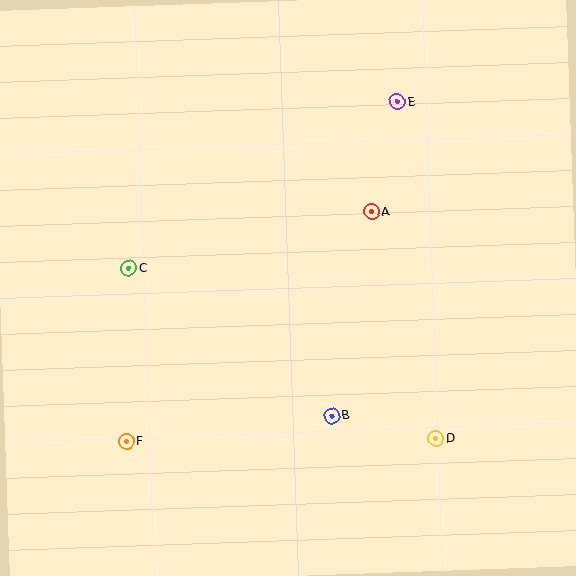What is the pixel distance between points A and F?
The distance between A and F is 336 pixels.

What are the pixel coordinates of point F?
Point F is at (127, 441).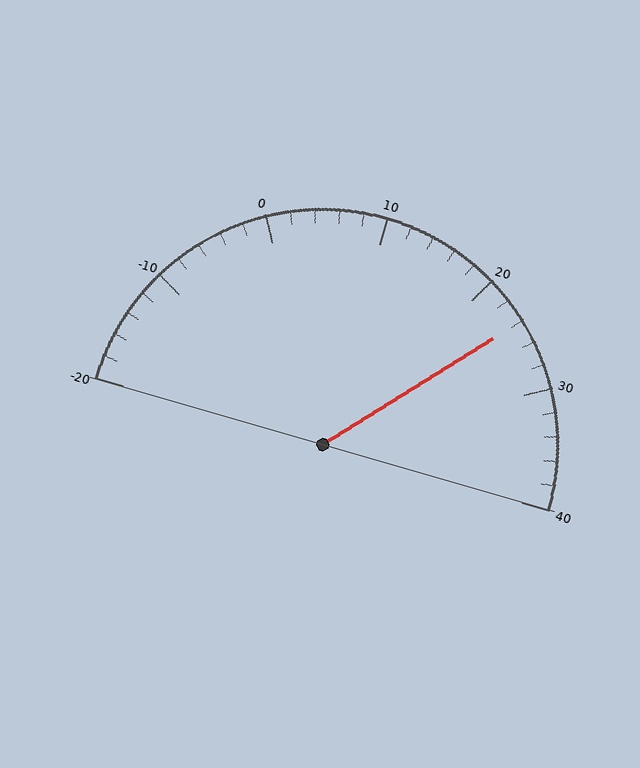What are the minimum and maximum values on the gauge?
The gauge ranges from -20 to 40.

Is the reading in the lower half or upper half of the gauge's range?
The reading is in the upper half of the range (-20 to 40).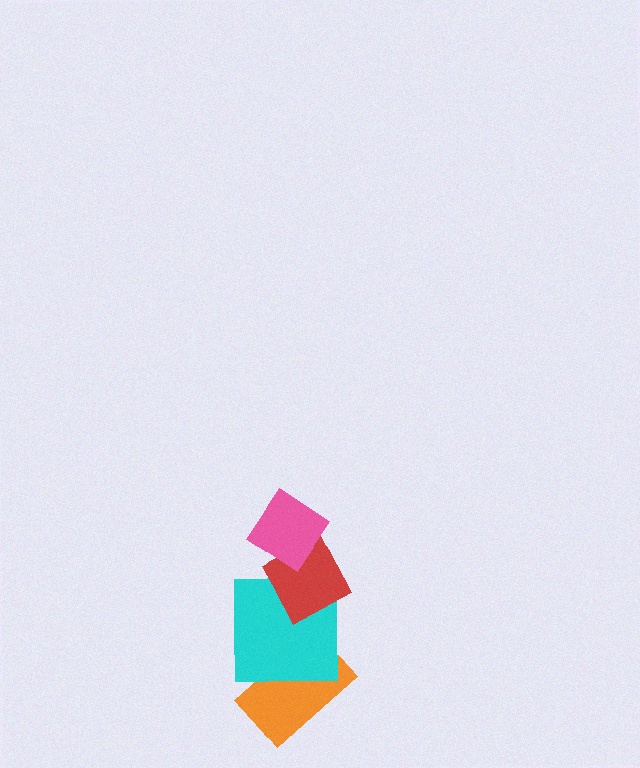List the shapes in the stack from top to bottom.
From top to bottom: the pink diamond, the red diamond, the cyan square, the orange rectangle.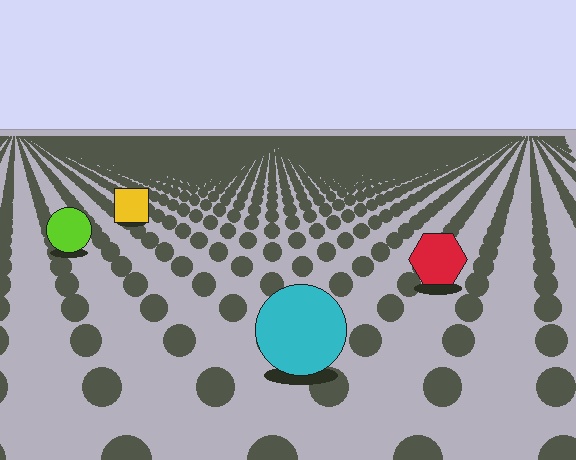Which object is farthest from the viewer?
The yellow square is farthest from the viewer. It appears smaller and the ground texture around it is denser.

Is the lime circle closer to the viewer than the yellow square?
Yes. The lime circle is closer — you can tell from the texture gradient: the ground texture is coarser near it.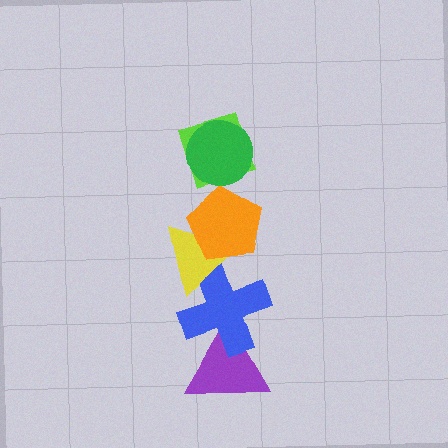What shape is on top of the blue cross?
The yellow triangle is on top of the blue cross.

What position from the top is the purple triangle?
The purple triangle is 6th from the top.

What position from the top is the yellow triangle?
The yellow triangle is 4th from the top.